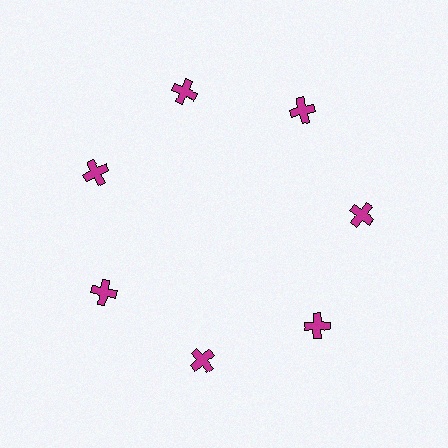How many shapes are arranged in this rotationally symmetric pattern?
There are 7 shapes, arranged in 7 groups of 1.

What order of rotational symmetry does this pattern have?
This pattern has 7-fold rotational symmetry.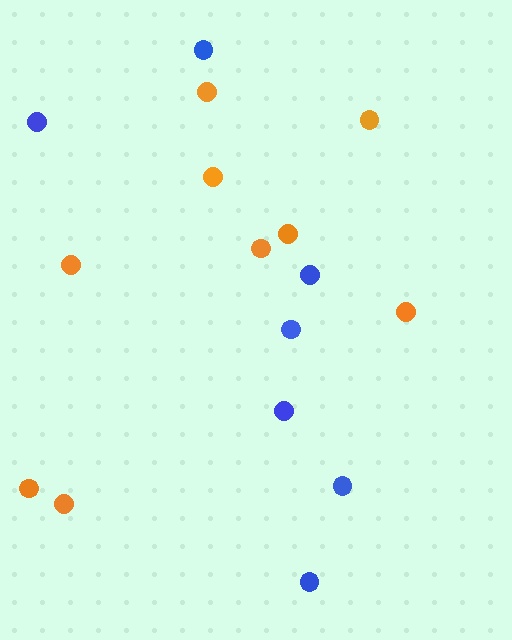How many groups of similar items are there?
There are 2 groups: one group of orange circles (9) and one group of blue circles (7).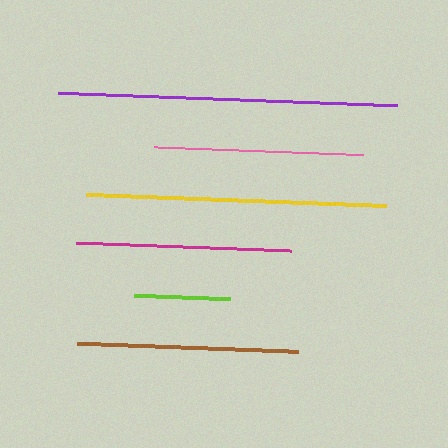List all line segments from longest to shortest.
From longest to shortest: purple, yellow, brown, magenta, pink, lime.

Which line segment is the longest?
The purple line is the longest at approximately 339 pixels.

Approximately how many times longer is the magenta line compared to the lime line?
The magenta line is approximately 2.2 times the length of the lime line.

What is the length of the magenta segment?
The magenta segment is approximately 215 pixels long.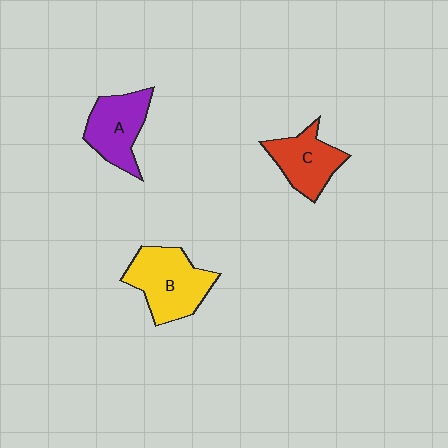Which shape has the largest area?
Shape B (yellow).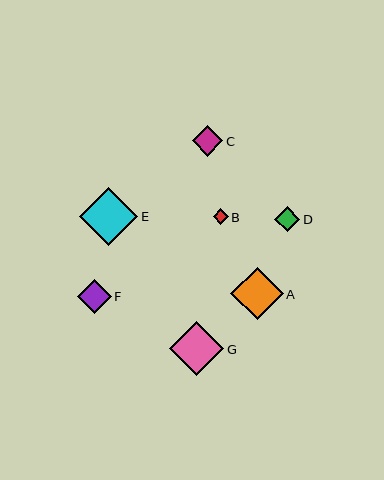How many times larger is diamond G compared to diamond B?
Diamond G is approximately 3.6 times the size of diamond B.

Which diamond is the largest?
Diamond E is the largest with a size of approximately 58 pixels.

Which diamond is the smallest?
Diamond B is the smallest with a size of approximately 15 pixels.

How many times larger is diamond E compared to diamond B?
Diamond E is approximately 3.8 times the size of diamond B.